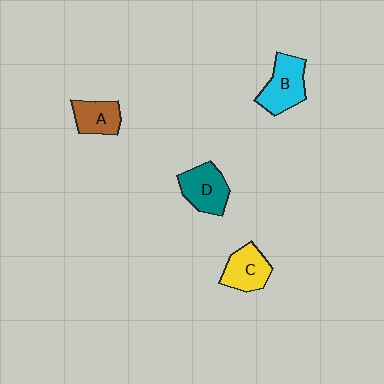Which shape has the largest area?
Shape B (cyan).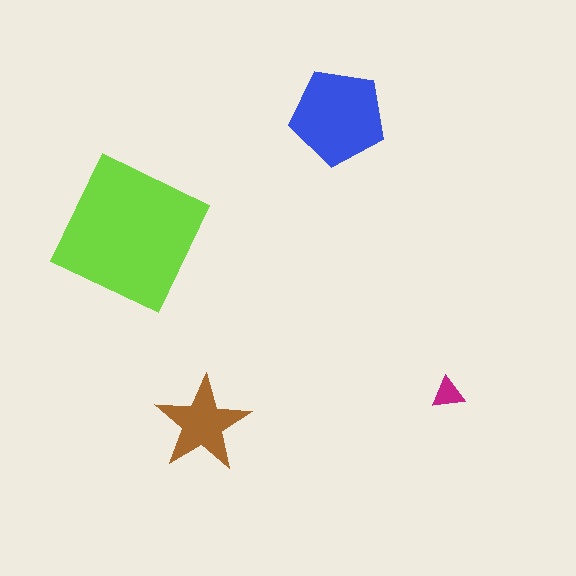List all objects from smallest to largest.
The magenta triangle, the brown star, the blue pentagon, the lime square.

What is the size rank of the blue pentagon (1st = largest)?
2nd.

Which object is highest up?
The blue pentagon is topmost.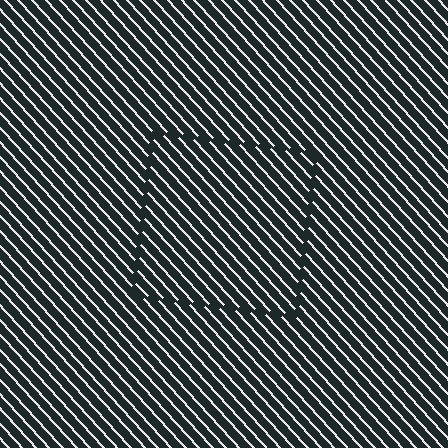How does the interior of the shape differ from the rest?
The interior of the shape contains the same grating, shifted by half a period — the contour is defined by the phase discontinuity where line-ends from the inner and outer gratings abut.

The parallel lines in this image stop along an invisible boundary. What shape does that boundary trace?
An illusory square. The interior of the shape contains the same grating, shifted by half a period — the contour is defined by the phase discontinuity where line-ends from the inner and outer gratings abut.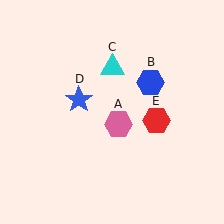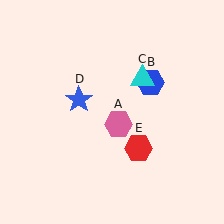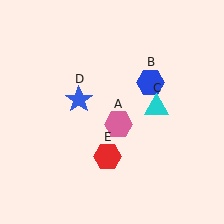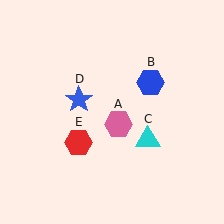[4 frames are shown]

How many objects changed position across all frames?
2 objects changed position: cyan triangle (object C), red hexagon (object E).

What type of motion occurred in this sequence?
The cyan triangle (object C), red hexagon (object E) rotated clockwise around the center of the scene.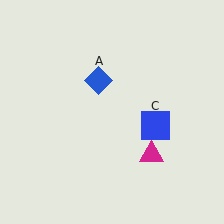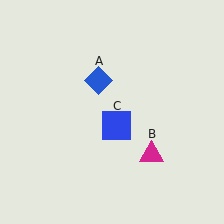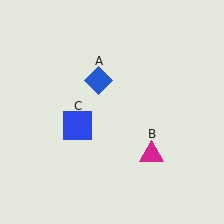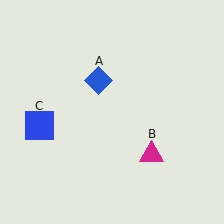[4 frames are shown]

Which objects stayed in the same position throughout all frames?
Blue diamond (object A) and magenta triangle (object B) remained stationary.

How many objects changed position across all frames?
1 object changed position: blue square (object C).